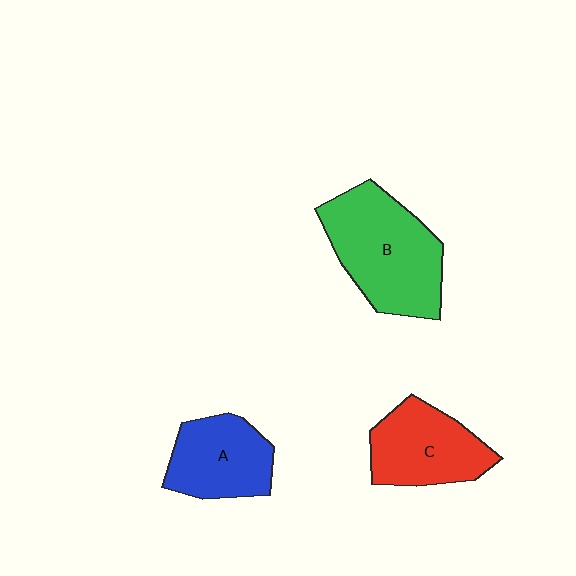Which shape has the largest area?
Shape B (green).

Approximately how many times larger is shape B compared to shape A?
Approximately 1.5 times.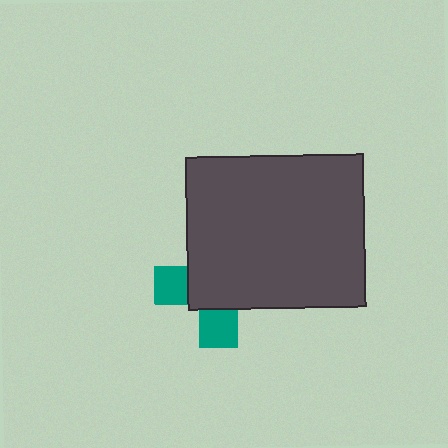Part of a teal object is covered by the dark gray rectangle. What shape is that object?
It is a cross.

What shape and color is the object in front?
The object in front is a dark gray rectangle.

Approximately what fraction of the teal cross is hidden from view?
Roughly 67% of the teal cross is hidden behind the dark gray rectangle.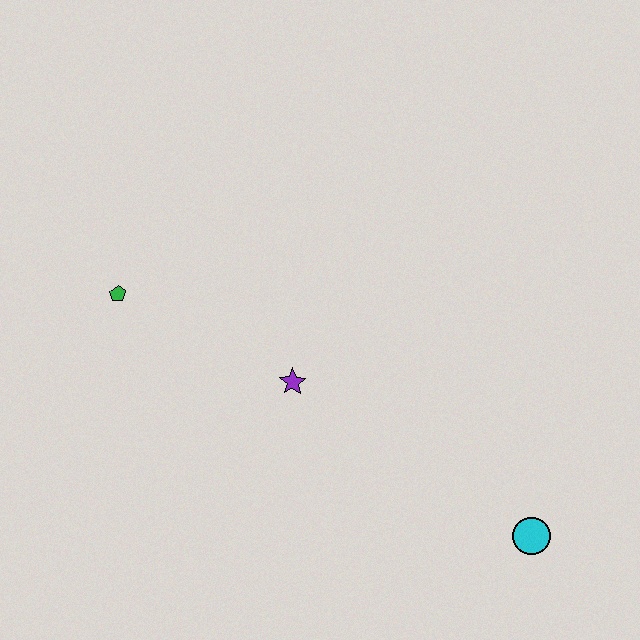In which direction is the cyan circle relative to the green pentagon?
The cyan circle is to the right of the green pentagon.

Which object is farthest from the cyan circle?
The green pentagon is farthest from the cyan circle.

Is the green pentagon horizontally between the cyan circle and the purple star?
No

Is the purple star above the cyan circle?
Yes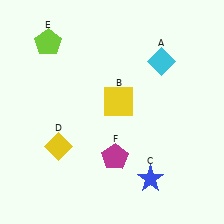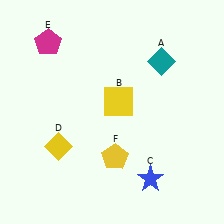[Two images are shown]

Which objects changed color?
A changed from cyan to teal. E changed from lime to magenta. F changed from magenta to yellow.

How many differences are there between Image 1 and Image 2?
There are 3 differences between the two images.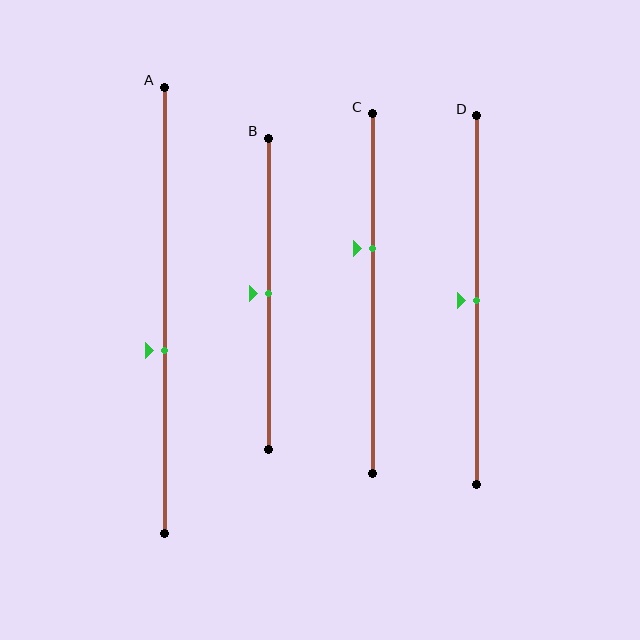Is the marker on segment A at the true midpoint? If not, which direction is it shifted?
No, the marker on segment A is shifted downward by about 9% of the segment length.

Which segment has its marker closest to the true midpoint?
Segment B has its marker closest to the true midpoint.